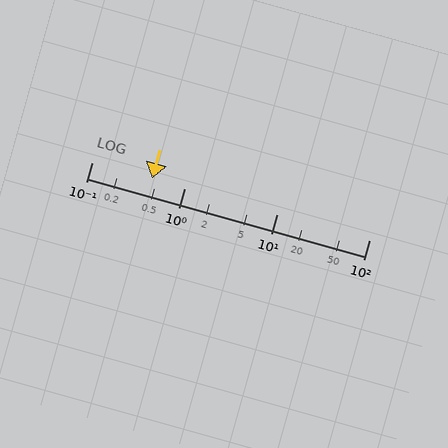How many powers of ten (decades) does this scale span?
The scale spans 3 decades, from 0.1 to 100.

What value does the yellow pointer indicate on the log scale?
The pointer indicates approximately 0.45.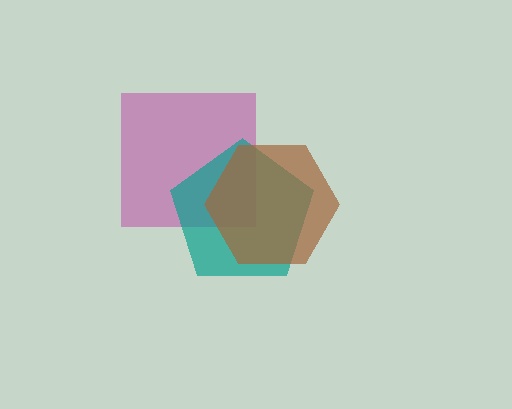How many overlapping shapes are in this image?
There are 3 overlapping shapes in the image.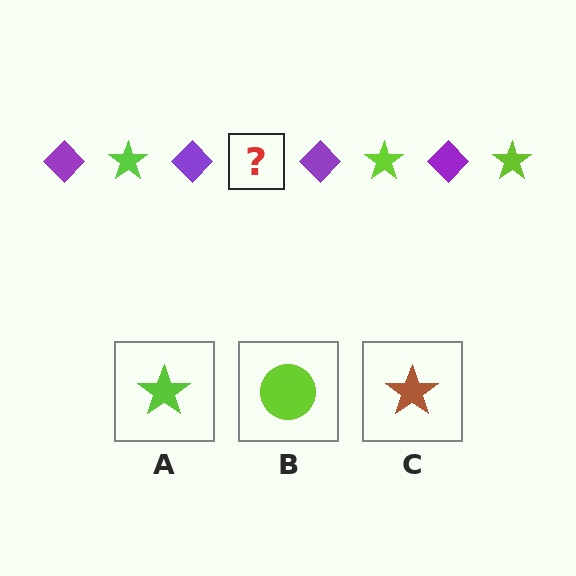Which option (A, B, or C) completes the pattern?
A.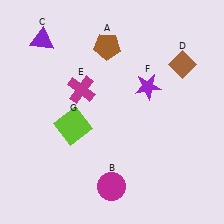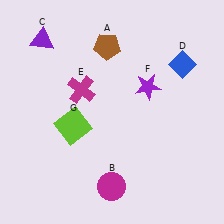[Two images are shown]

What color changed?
The diamond (D) changed from brown in Image 1 to blue in Image 2.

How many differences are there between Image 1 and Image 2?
There is 1 difference between the two images.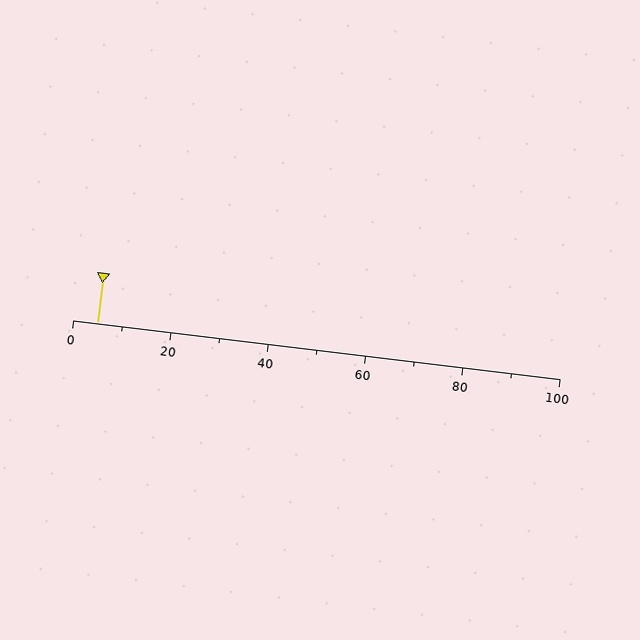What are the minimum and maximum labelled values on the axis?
The axis runs from 0 to 100.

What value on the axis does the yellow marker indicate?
The marker indicates approximately 5.